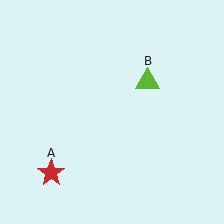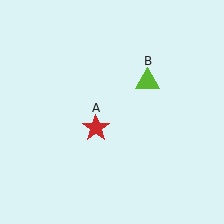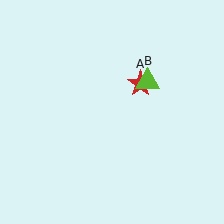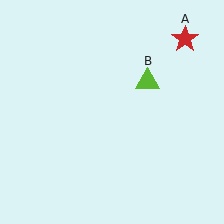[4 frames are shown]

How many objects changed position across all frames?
1 object changed position: red star (object A).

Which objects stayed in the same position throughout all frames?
Lime triangle (object B) remained stationary.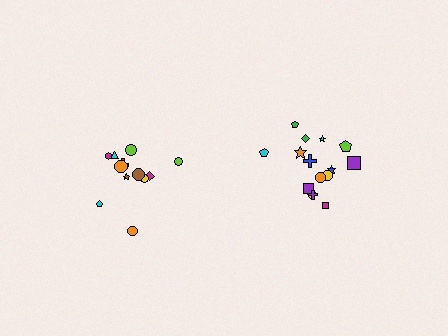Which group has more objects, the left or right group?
The right group.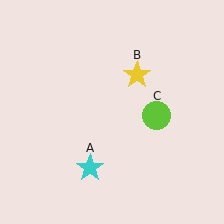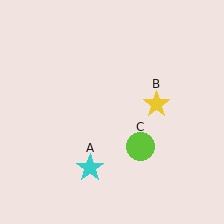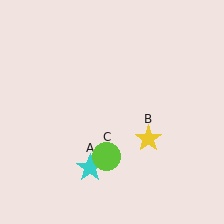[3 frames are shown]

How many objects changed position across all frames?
2 objects changed position: yellow star (object B), lime circle (object C).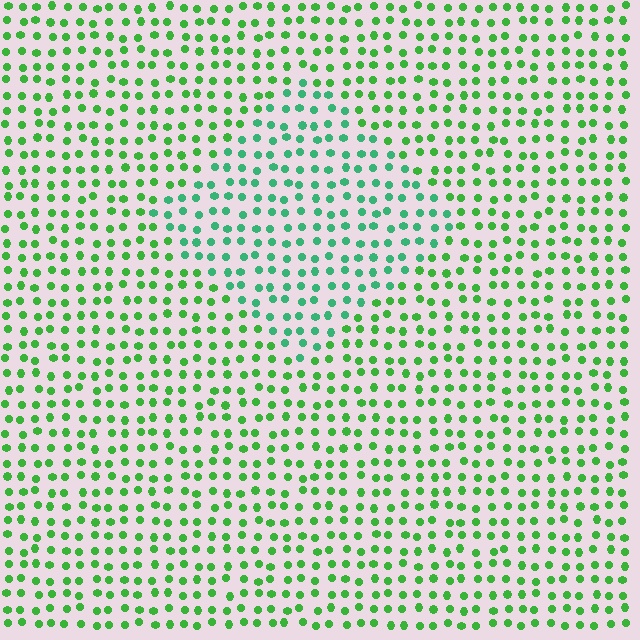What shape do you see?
I see a diamond.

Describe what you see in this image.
The image is filled with small green elements in a uniform arrangement. A diamond-shaped region is visible where the elements are tinted to a slightly different hue, forming a subtle color boundary.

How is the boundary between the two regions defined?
The boundary is defined purely by a slight shift in hue (about 30 degrees). Spacing, size, and orientation are identical on both sides.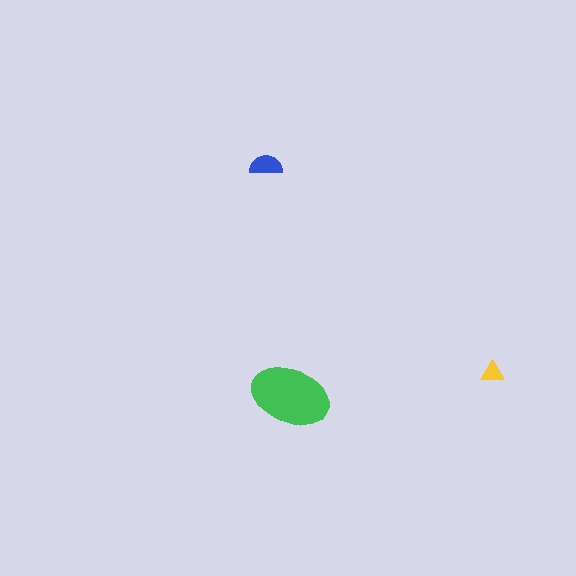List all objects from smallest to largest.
The yellow triangle, the blue semicircle, the green ellipse.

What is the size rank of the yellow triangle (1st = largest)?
3rd.